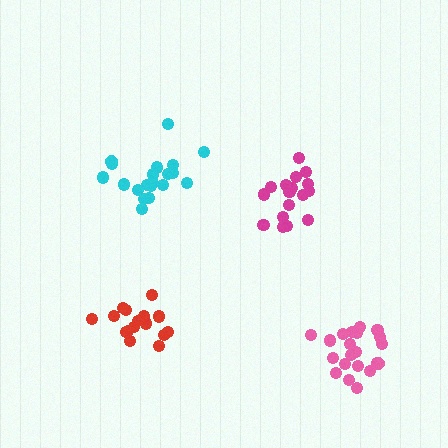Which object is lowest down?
The pink cluster is bottommost.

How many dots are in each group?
Group 1: 21 dots, Group 2: 21 dots, Group 3: 16 dots, Group 4: 17 dots (75 total).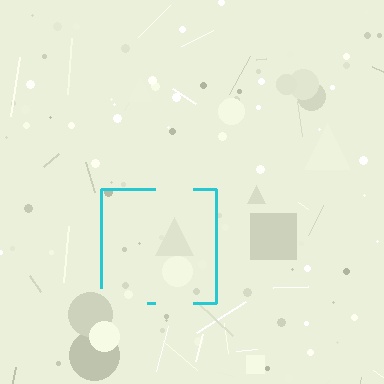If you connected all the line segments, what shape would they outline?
They would outline a square.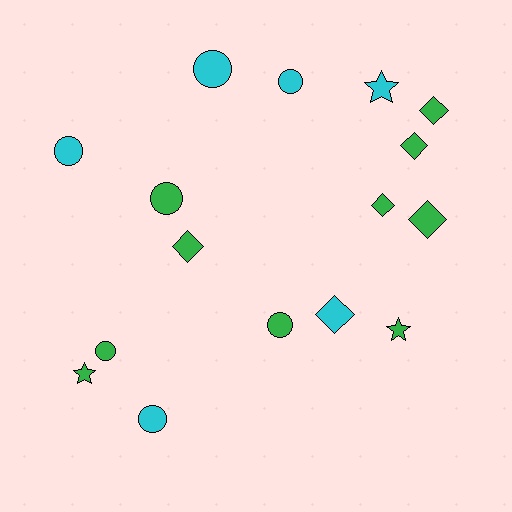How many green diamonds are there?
There are 5 green diamonds.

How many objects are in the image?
There are 16 objects.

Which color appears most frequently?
Green, with 10 objects.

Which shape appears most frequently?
Circle, with 7 objects.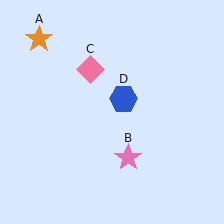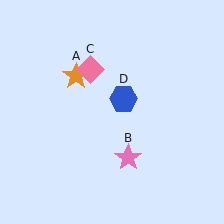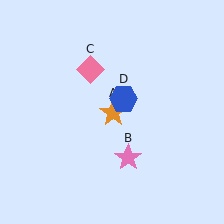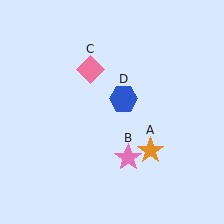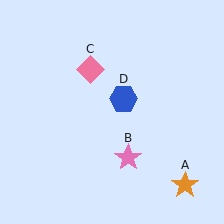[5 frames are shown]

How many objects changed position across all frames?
1 object changed position: orange star (object A).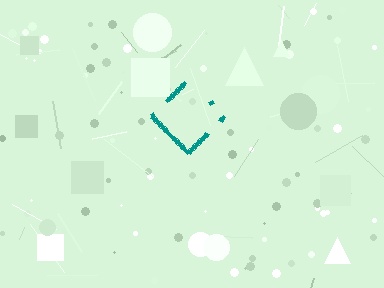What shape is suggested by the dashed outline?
The dashed outline suggests a diamond.